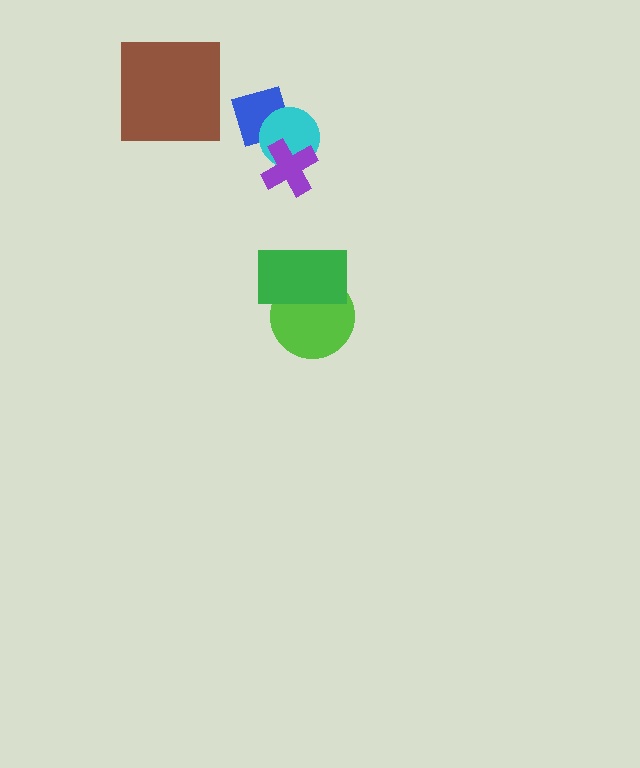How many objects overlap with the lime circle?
1 object overlaps with the lime circle.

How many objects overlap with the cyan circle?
2 objects overlap with the cyan circle.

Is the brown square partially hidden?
No, no other shape covers it.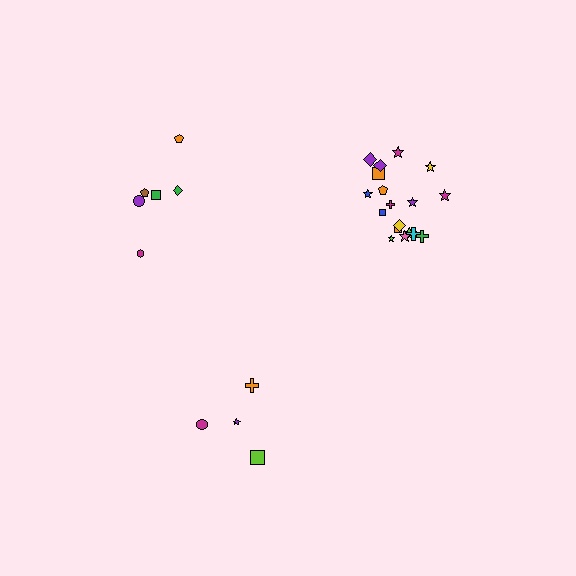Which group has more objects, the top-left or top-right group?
The top-right group.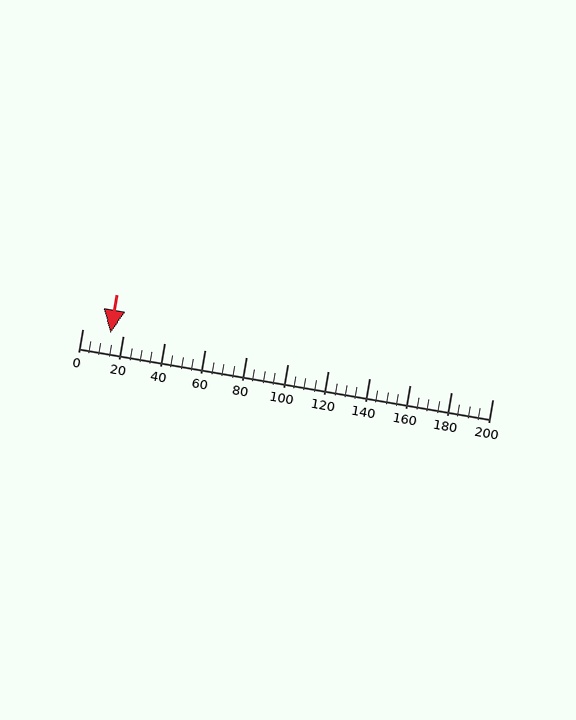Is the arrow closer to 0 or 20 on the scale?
The arrow is closer to 20.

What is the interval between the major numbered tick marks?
The major tick marks are spaced 20 units apart.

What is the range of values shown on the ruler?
The ruler shows values from 0 to 200.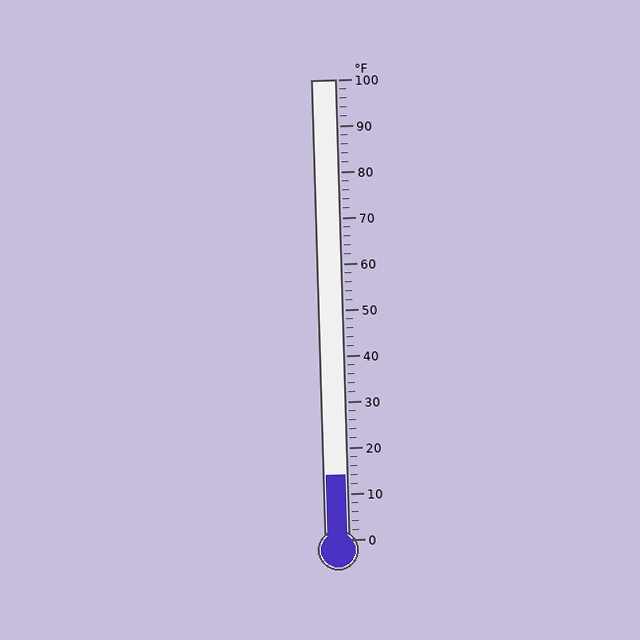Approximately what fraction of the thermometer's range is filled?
The thermometer is filled to approximately 15% of its range.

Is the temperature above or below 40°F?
The temperature is below 40°F.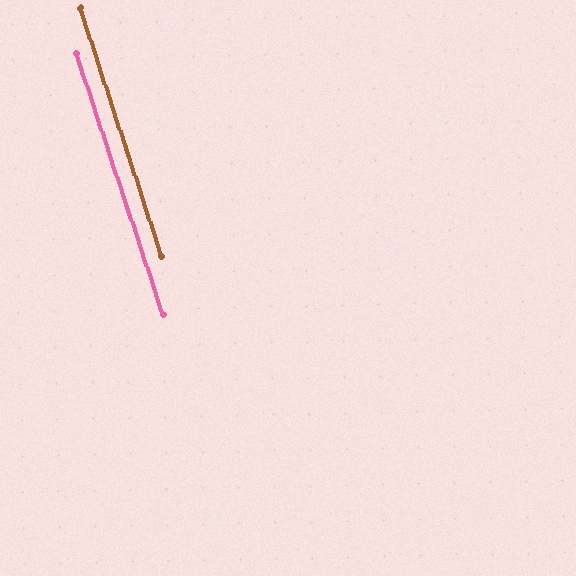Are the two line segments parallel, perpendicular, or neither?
Parallel — their directions differ by only 0.1°.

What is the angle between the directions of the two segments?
Approximately 0 degrees.